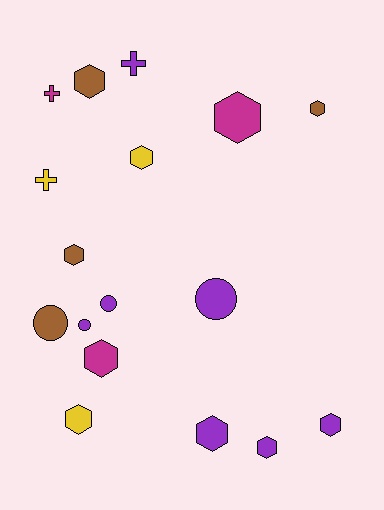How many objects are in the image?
There are 17 objects.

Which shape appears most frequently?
Hexagon, with 10 objects.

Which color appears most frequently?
Purple, with 7 objects.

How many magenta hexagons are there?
There are 2 magenta hexagons.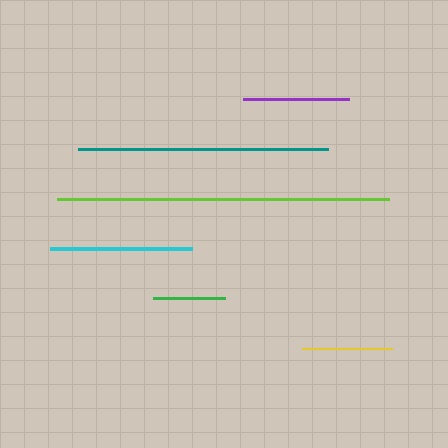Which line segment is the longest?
The lime line is the longest at approximately 331 pixels.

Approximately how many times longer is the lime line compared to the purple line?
The lime line is approximately 3.1 times the length of the purple line.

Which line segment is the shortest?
The green line is the shortest at approximately 72 pixels.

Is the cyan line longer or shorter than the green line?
The cyan line is longer than the green line.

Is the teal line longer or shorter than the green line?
The teal line is longer than the green line.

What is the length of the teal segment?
The teal segment is approximately 250 pixels long.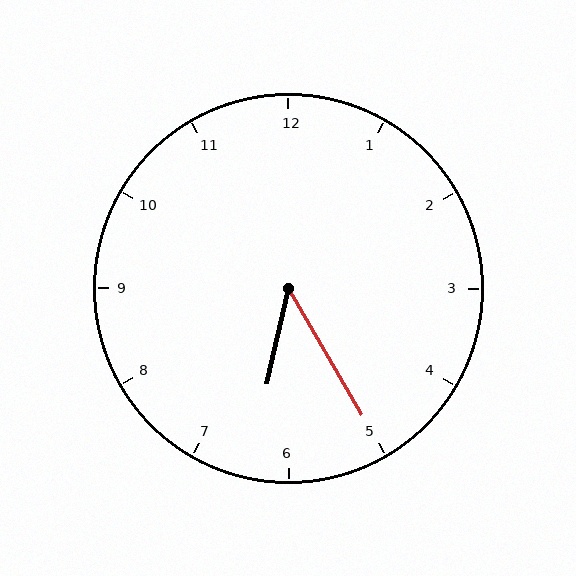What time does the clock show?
6:25.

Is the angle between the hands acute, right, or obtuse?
It is acute.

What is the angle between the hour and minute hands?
Approximately 42 degrees.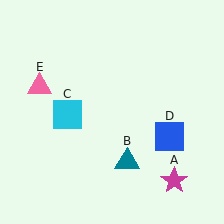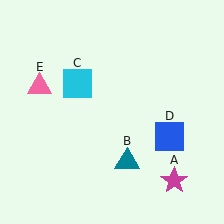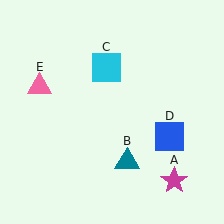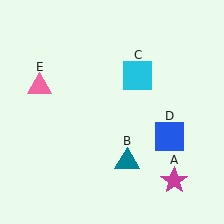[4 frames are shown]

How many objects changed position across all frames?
1 object changed position: cyan square (object C).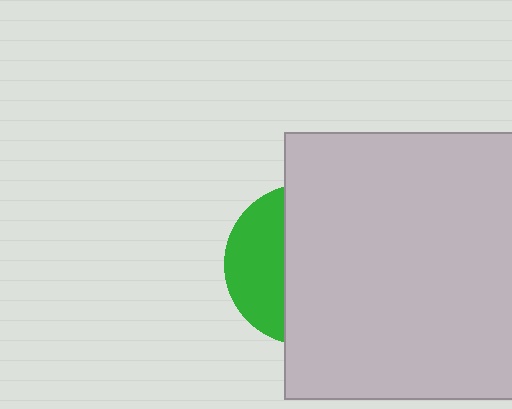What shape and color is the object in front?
The object in front is a light gray square.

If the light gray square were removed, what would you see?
You would see the complete green circle.